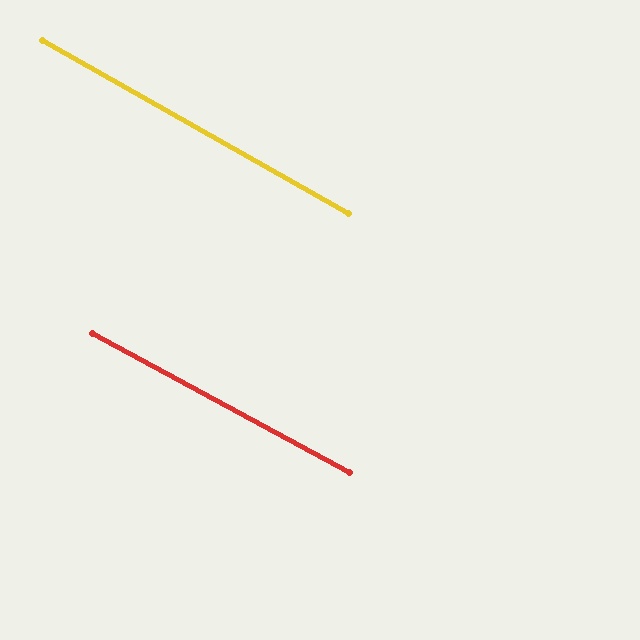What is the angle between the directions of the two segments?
Approximately 1 degree.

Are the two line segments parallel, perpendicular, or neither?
Parallel — their directions differ by only 1.1°.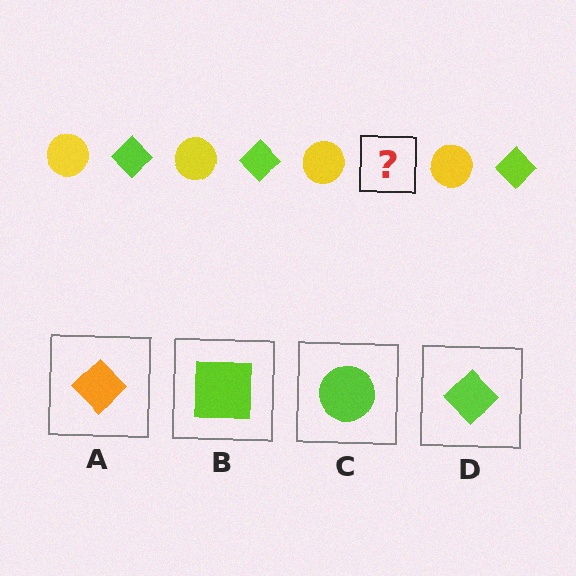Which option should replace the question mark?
Option D.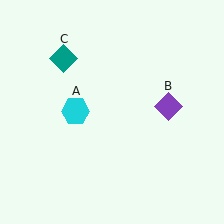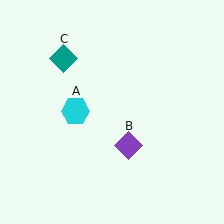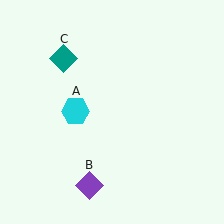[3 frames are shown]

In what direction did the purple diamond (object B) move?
The purple diamond (object B) moved down and to the left.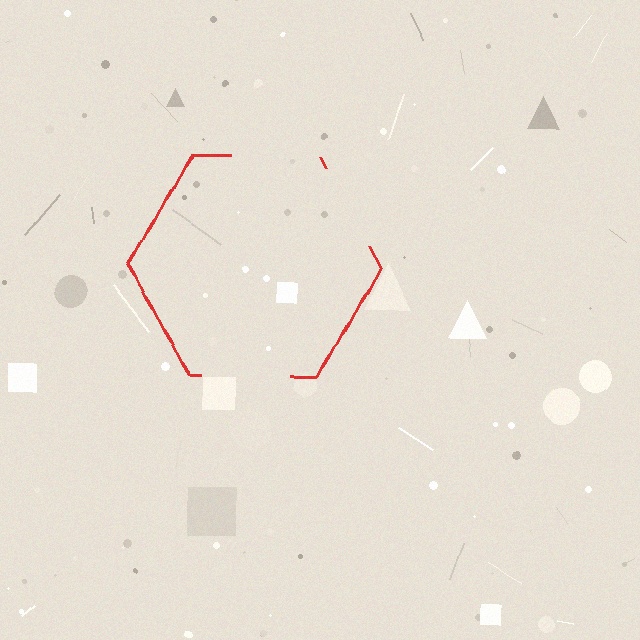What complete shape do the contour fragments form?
The contour fragments form a hexagon.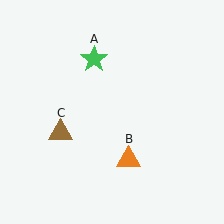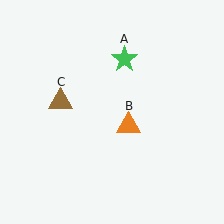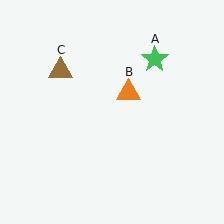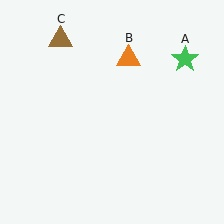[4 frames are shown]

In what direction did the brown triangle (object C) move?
The brown triangle (object C) moved up.